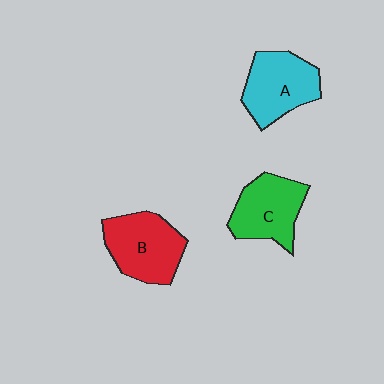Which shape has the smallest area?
Shape C (green).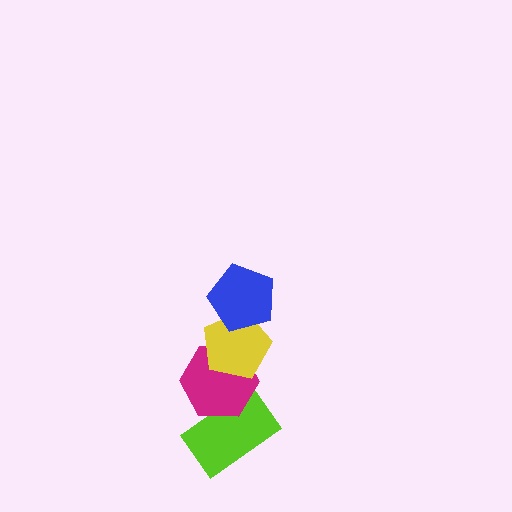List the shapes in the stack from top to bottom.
From top to bottom: the blue pentagon, the yellow pentagon, the magenta hexagon, the lime rectangle.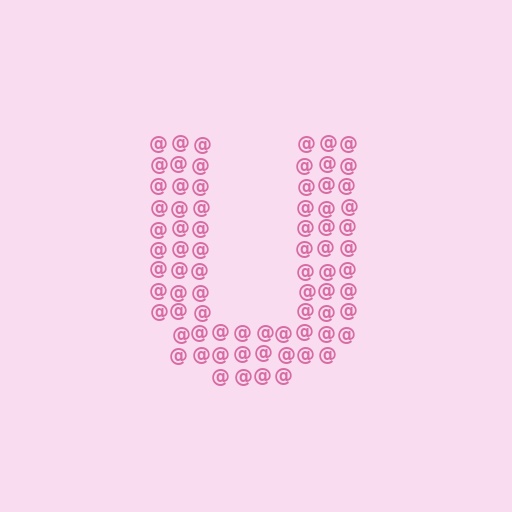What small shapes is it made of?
It is made of small at signs.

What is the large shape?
The large shape is the letter U.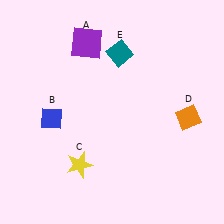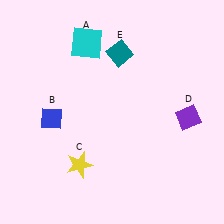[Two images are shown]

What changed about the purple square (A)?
In Image 1, A is purple. In Image 2, it changed to cyan.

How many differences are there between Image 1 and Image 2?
There are 2 differences between the two images.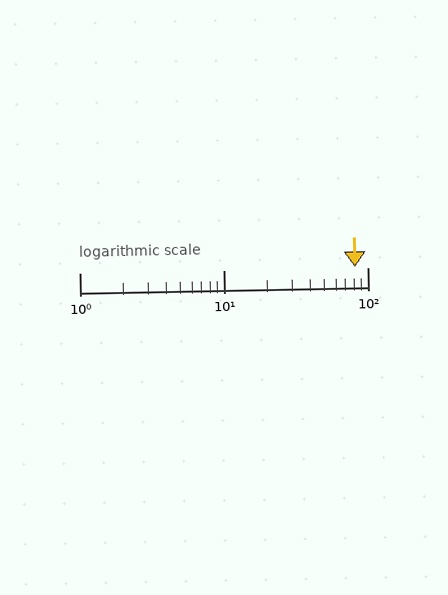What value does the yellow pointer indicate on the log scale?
The pointer indicates approximately 82.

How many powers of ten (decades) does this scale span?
The scale spans 2 decades, from 1 to 100.